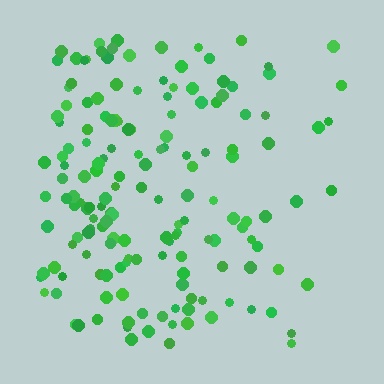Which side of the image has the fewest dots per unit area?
The right.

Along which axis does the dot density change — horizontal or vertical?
Horizontal.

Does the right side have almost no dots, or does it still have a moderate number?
Still a moderate number, just noticeably fewer than the left.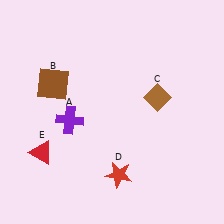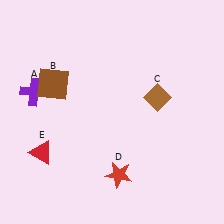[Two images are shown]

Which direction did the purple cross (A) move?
The purple cross (A) moved left.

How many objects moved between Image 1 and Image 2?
1 object moved between the two images.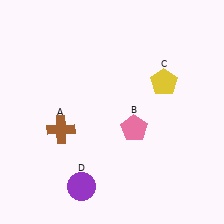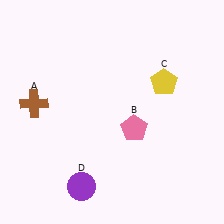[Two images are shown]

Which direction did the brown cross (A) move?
The brown cross (A) moved left.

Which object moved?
The brown cross (A) moved left.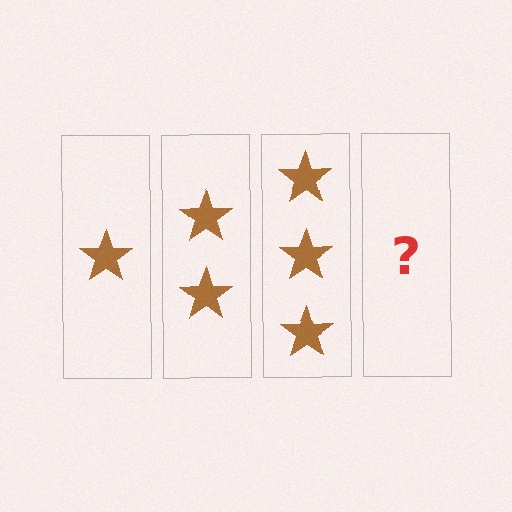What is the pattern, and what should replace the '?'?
The pattern is that each step adds one more star. The '?' should be 4 stars.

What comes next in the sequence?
The next element should be 4 stars.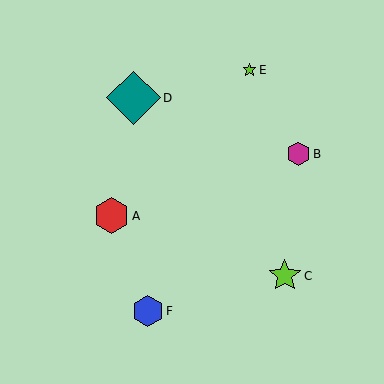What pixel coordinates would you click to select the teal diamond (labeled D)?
Click at (133, 98) to select the teal diamond D.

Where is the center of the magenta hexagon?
The center of the magenta hexagon is at (299, 154).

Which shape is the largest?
The teal diamond (labeled D) is the largest.